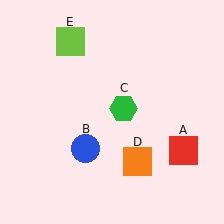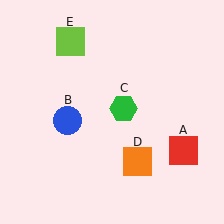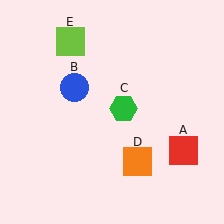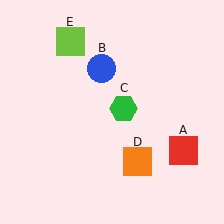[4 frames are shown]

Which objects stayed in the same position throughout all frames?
Red square (object A) and green hexagon (object C) and orange square (object D) and lime square (object E) remained stationary.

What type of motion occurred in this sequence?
The blue circle (object B) rotated clockwise around the center of the scene.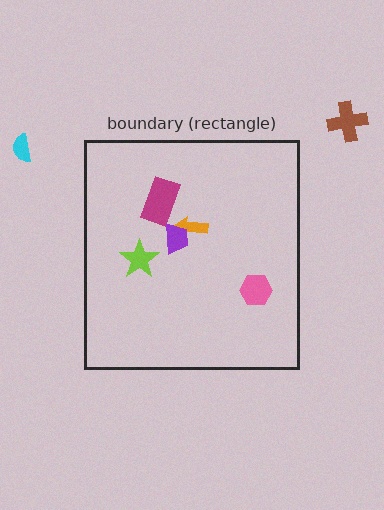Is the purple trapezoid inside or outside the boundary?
Inside.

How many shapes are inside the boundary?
5 inside, 2 outside.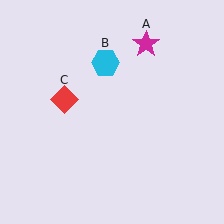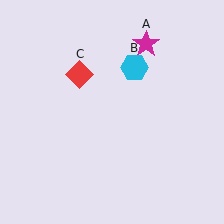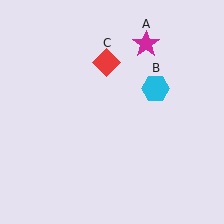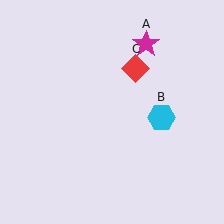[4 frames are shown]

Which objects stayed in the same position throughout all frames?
Magenta star (object A) remained stationary.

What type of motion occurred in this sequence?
The cyan hexagon (object B), red diamond (object C) rotated clockwise around the center of the scene.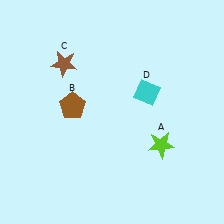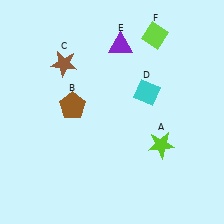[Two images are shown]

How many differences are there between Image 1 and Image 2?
There are 2 differences between the two images.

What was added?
A purple triangle (E), a lime diamond (F) were added in Image 2.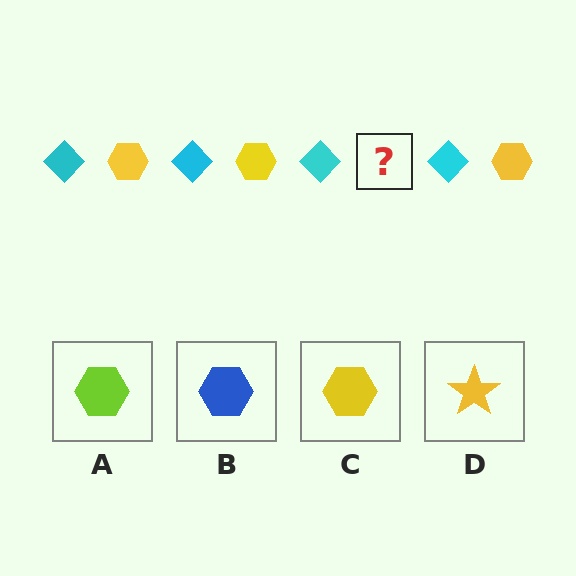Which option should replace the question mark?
Option C.